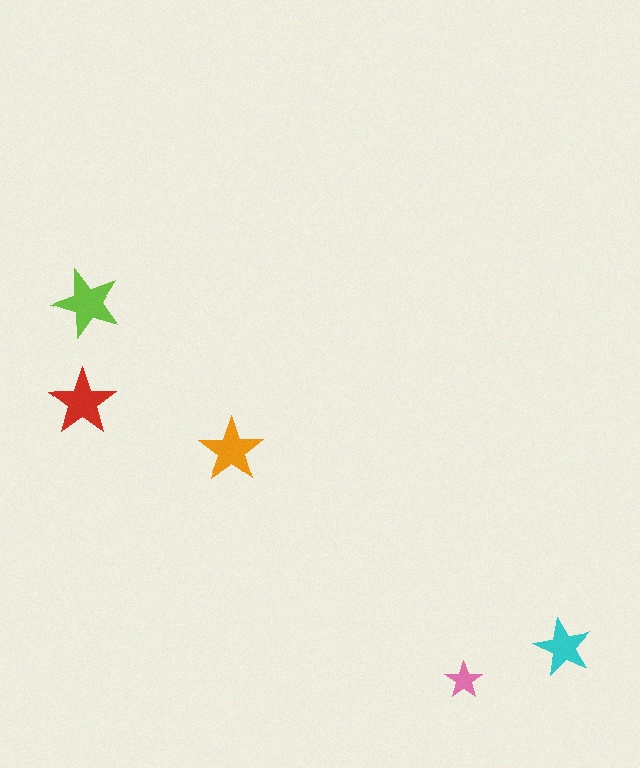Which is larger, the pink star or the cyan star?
The cyan one.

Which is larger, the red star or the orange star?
The red one.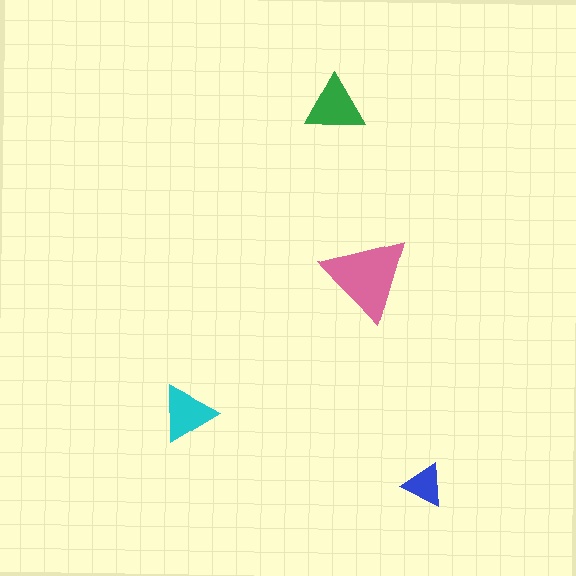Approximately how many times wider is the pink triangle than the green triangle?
About 1.5 times wider.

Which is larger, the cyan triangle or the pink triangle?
The pink one.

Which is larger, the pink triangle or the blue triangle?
The pink one.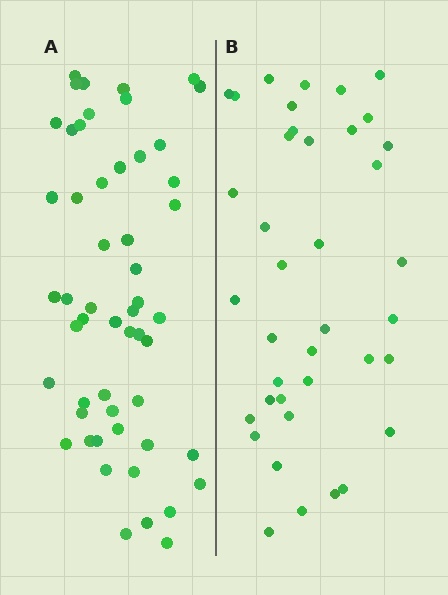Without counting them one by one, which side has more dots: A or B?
Region A (the left region) has more dots.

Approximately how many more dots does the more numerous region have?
Region A has approximately 15 more dots than region B.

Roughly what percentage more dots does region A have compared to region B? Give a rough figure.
About 35% more.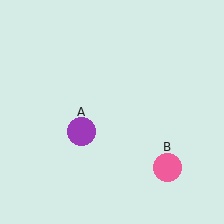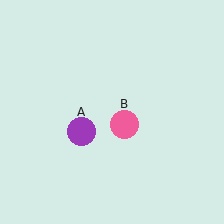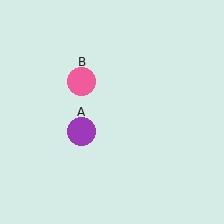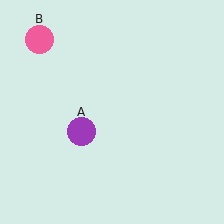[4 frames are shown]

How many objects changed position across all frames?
1 object changed position: pink circle (object B).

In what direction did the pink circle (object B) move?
The pink circle (object B) moved up and to the left.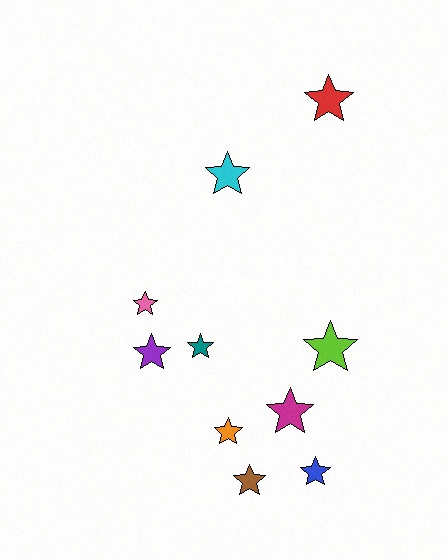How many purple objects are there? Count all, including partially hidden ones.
There is 1 purple object.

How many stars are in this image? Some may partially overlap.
There are 10 stars.